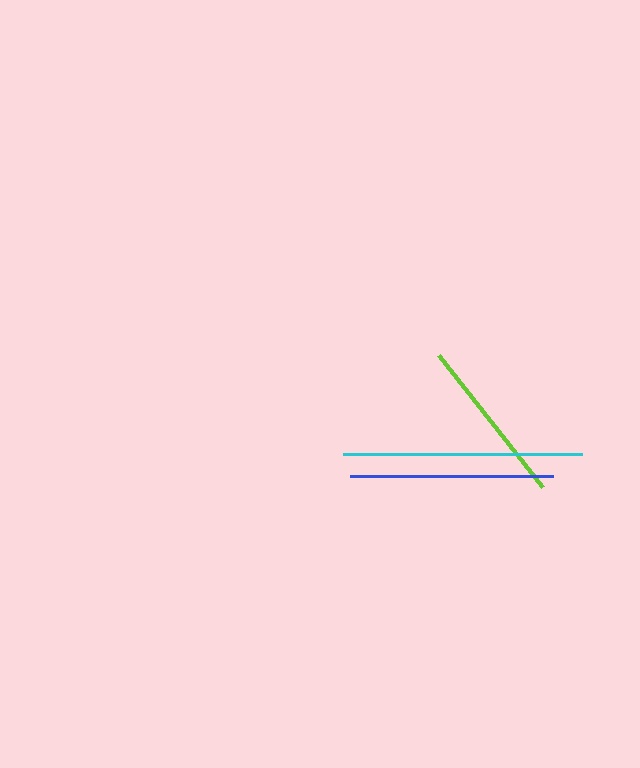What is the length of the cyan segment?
The cyan segment is approximately 239 pixels long.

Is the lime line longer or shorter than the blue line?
The blue line is longer than the lime line.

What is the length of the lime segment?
The lime segment is approximately 169 pixels long.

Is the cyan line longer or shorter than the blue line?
The cyan line is longer than the blue line.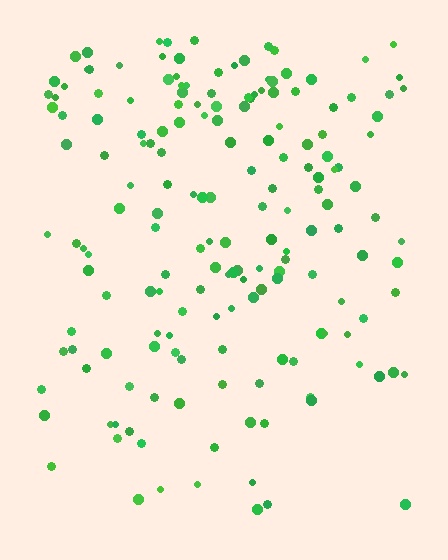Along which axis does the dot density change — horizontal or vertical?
Vertical.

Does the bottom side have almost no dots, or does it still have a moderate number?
Still a moderate number, just noticeably fewer than the top.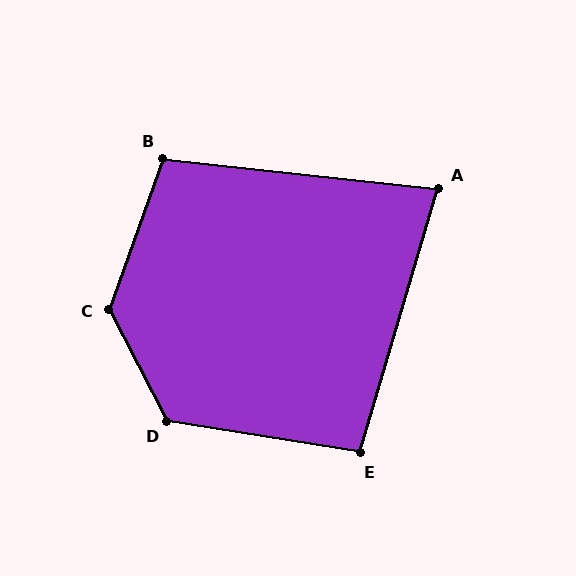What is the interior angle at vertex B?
Approximately 103 degrees (obtuse).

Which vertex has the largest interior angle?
C, at approximately 133 degrees.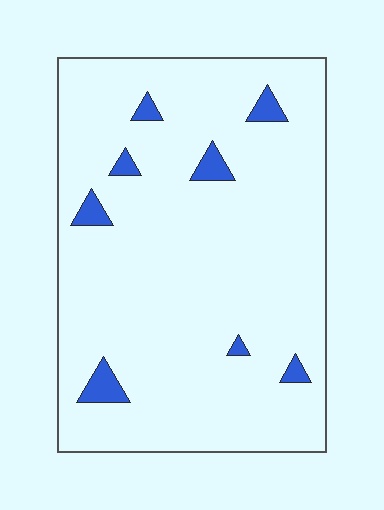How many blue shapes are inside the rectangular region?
8.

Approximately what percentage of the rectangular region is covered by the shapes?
Approximately 5%.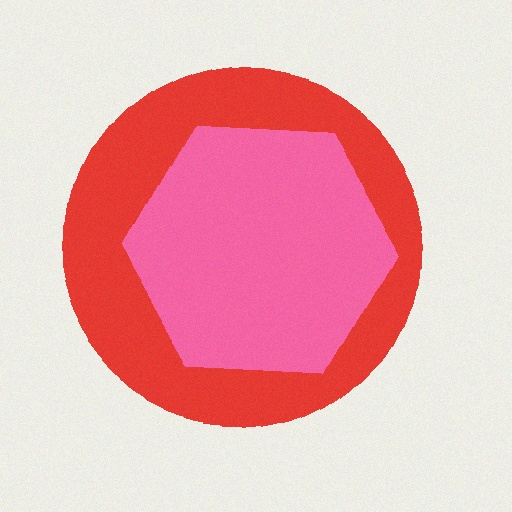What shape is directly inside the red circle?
The pink hexagon.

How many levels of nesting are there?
2.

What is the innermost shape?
The pink hexagon.